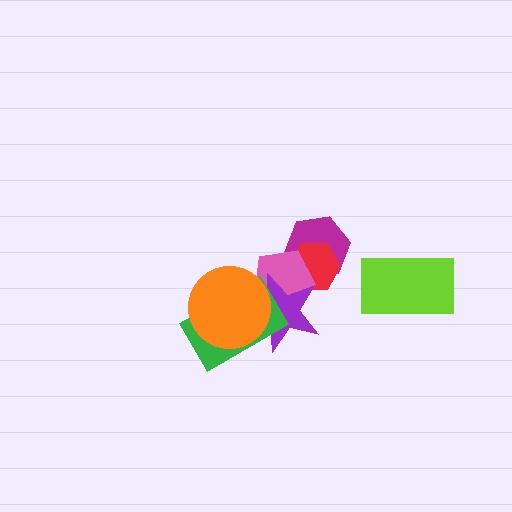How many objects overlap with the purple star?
4 objects overlap with the purple star.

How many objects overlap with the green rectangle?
3 objects overlap with the green rectangle.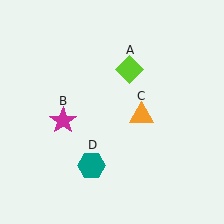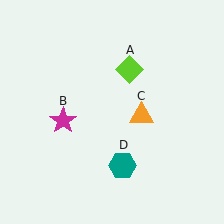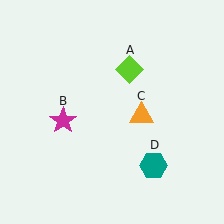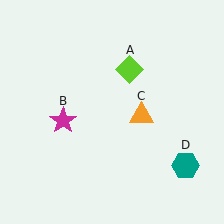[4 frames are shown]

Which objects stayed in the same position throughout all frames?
Lime diamond (object A) and magenta star (object B) and orange triangle (object C) remained stationary.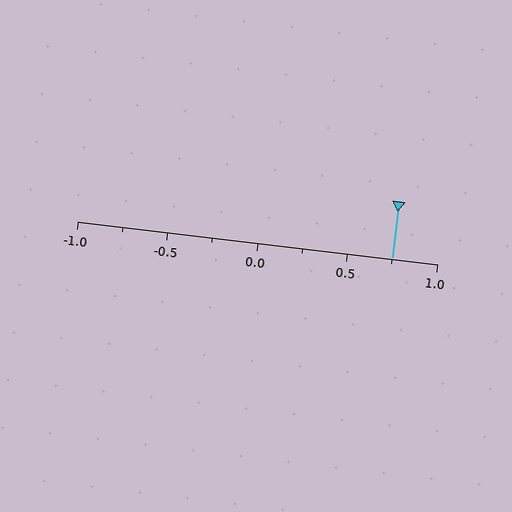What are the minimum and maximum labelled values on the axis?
The axis runs from -1.0 to 1.0.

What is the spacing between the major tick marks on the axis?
The major ticks are spaced 0.5 apart.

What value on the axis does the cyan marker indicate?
The marker indicates approximately 0.75.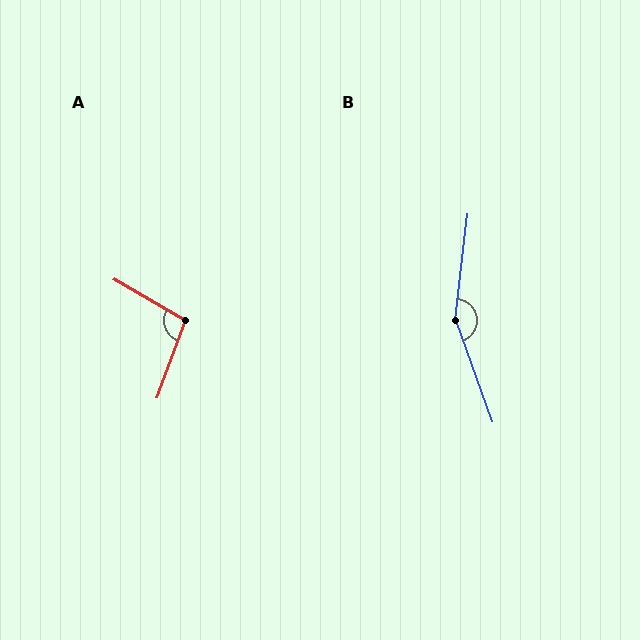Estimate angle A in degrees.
Approximately 100 degrees.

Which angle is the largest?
B, at approximately 154 degrees.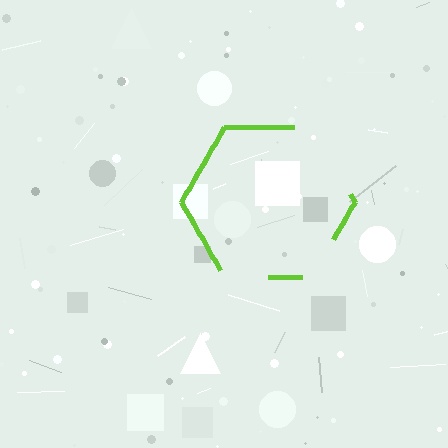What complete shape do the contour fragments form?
The contour fragments form a hexagon.